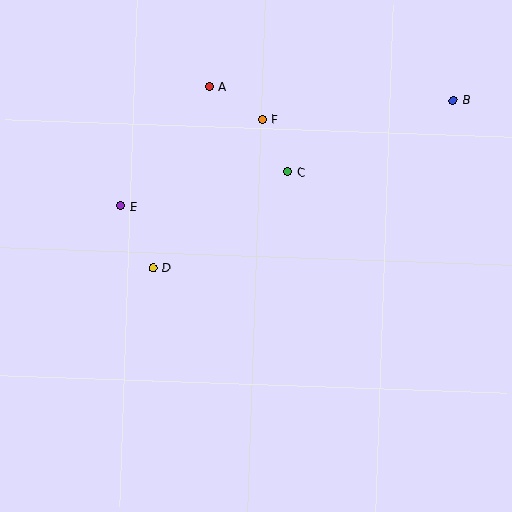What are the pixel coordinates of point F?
Point F is at (262, 119).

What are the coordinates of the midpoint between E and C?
The midpoint between E and C is at (204, 189).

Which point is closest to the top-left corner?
Point A is closest to the top-left corner.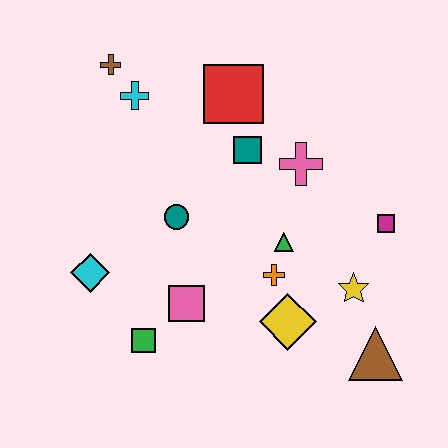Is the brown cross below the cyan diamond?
No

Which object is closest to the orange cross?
The green triangle is closest to the orange cross.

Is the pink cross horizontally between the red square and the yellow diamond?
No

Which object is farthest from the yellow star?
The brown cross is farthest from the yellow star.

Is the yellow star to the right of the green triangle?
Yes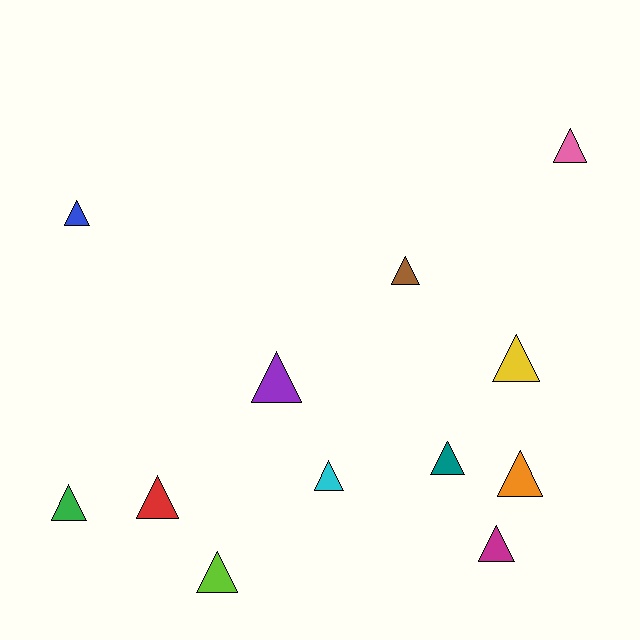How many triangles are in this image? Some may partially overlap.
There are 12 triangles.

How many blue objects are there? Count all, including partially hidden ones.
There is 1 blue object.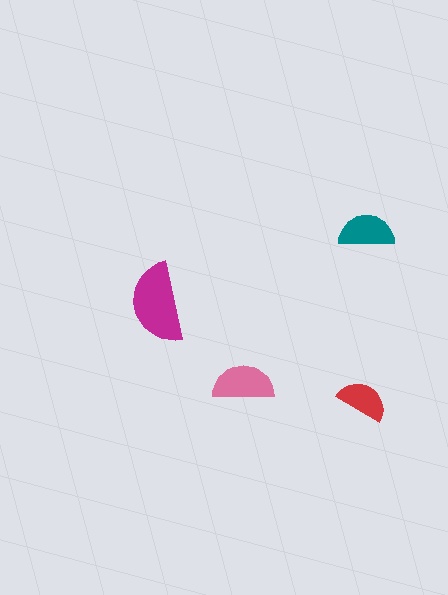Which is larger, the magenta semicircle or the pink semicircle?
The magenta one.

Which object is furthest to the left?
The magenta semicircle is leftmost.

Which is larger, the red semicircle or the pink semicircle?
The pink one.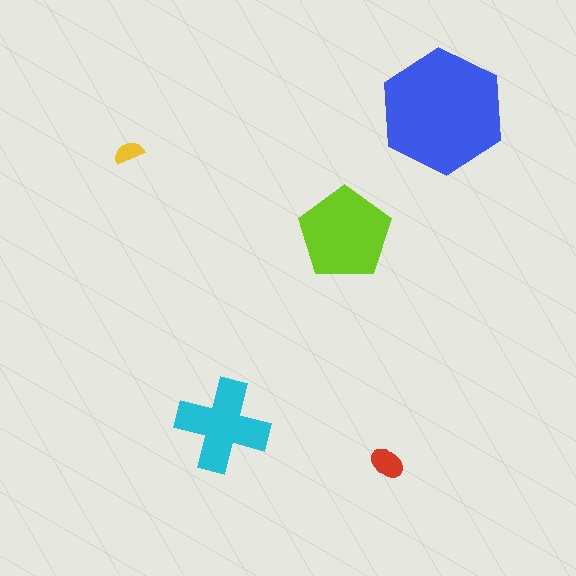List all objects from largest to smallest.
The blue hexagon, the lime pentagon, the cyan cross, the red ellipse, the yellow semicircle.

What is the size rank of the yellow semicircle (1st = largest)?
5th.